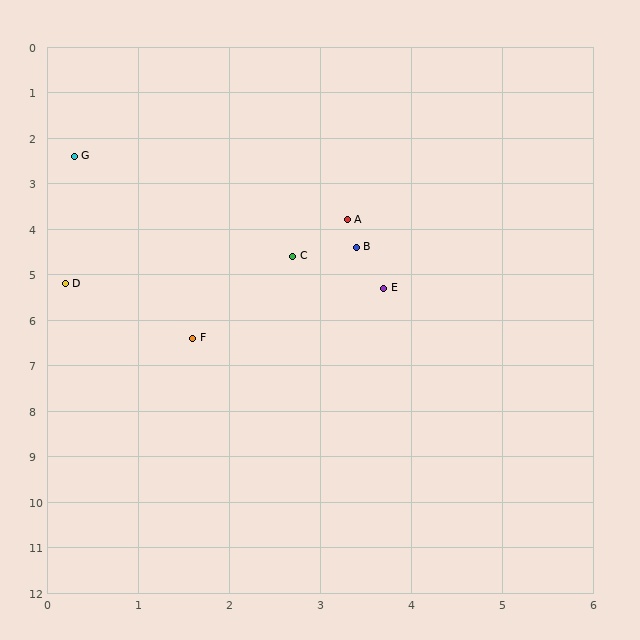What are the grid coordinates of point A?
Point A is at approximately (3.3, 3.8).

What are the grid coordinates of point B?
Point B is at approximately (3.4, 4.4).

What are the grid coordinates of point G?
Point G is at approximately (0.3, 2.4).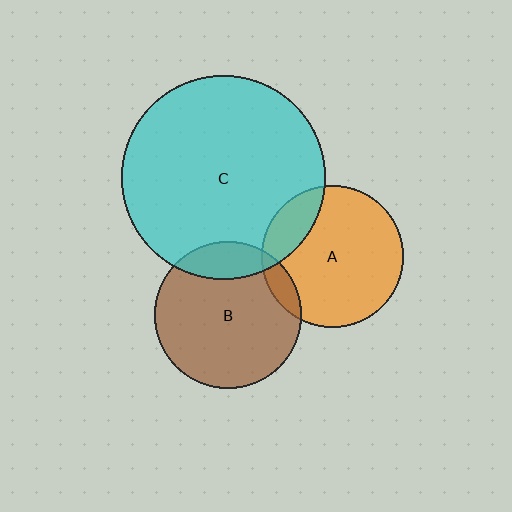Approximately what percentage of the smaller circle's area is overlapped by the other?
Approximately 20%.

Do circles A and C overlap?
Yes.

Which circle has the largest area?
Circle C (cyan).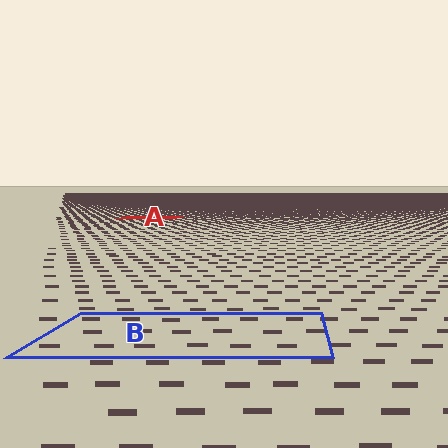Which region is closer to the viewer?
Region B is closer. The texture elements there are larger and more spread out.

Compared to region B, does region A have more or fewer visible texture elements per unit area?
Region A has more texture elements per unit area — they are packed more densely because it is farther away.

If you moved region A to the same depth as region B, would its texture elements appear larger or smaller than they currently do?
They would appear larger. At a closer depth, the same texture elements are projected at a bigger on-screen size.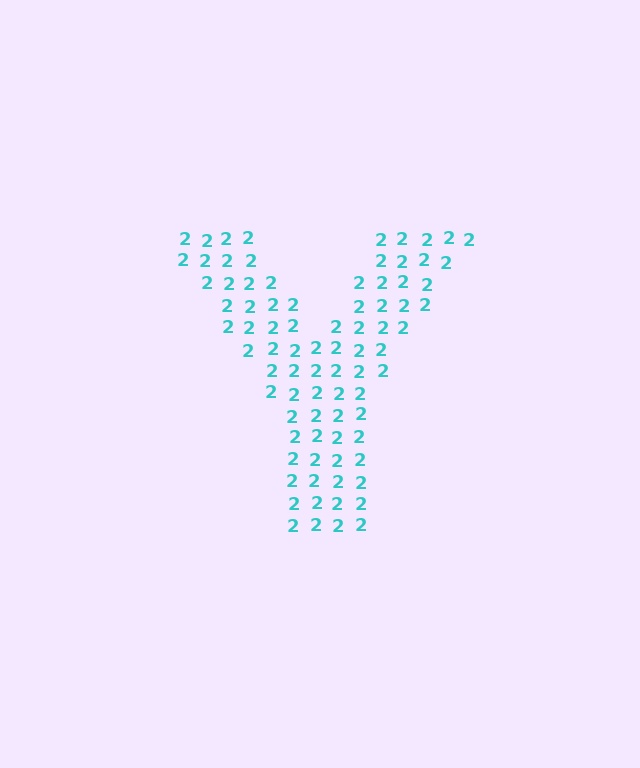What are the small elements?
The small elements are digit 2's.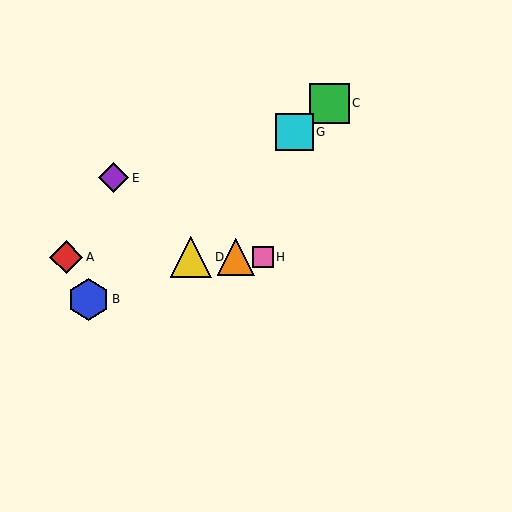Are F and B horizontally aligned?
No, F is at y≈257 and B is at y≈299.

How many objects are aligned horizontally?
4 objects (A, D, F, H) are aligned horizontally.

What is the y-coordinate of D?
Object D is at y≈257.